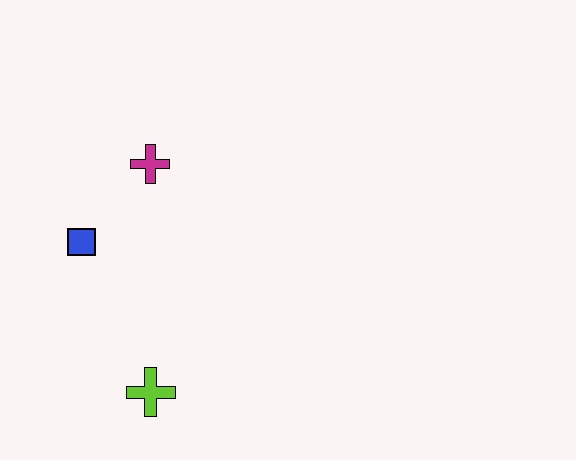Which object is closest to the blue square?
The magenta cross is closest to the blue square.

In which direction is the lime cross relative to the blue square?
The lime cross is below the blue square.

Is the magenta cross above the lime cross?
Yes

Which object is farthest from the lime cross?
The magenta cross is farthest from the lime cross.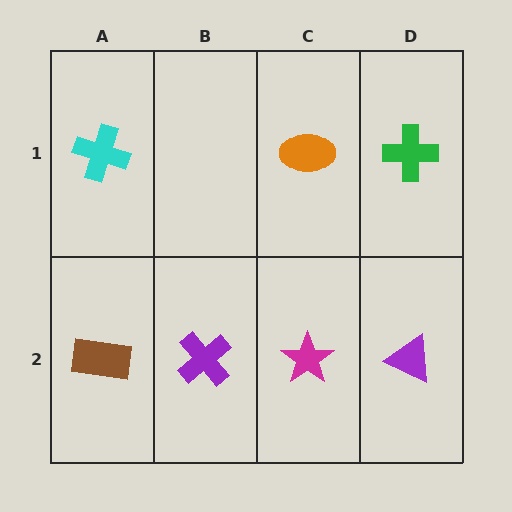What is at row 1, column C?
An orange ellipse.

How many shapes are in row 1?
3 shapes.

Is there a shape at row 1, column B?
No, that cell is empty.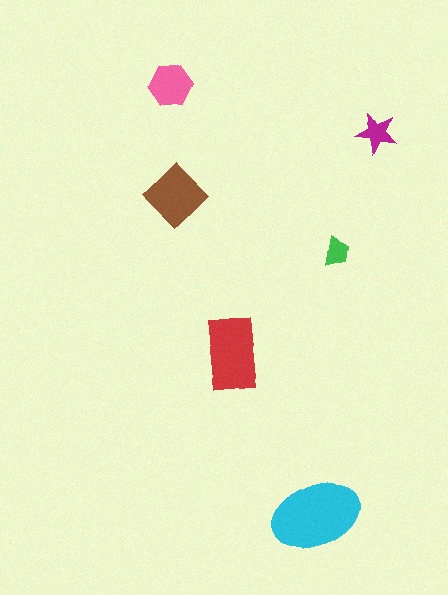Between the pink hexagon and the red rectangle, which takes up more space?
The red rectangle.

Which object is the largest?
The cyan ellipse.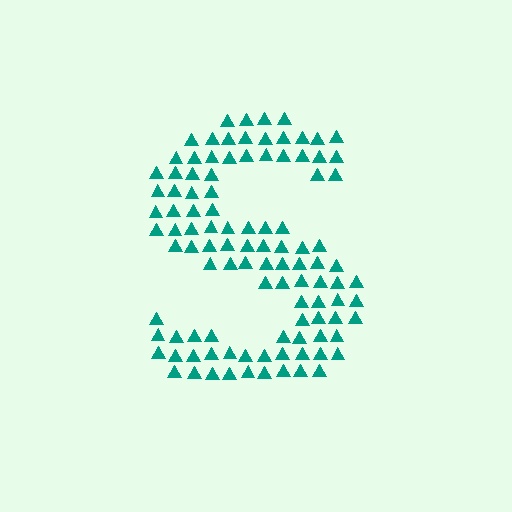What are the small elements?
The small elements are triangles.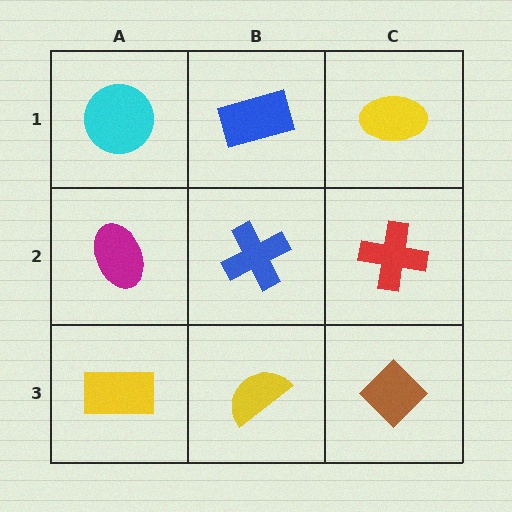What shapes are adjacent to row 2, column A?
A cyan circle (row 1, column A), a yellow rectangle (row 3, column A), a blue cross (row 2, column B).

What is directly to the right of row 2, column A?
A blue cross.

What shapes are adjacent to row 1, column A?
A magenta ellipse (row 2, column A), a blue rectangle (row 1, column B).